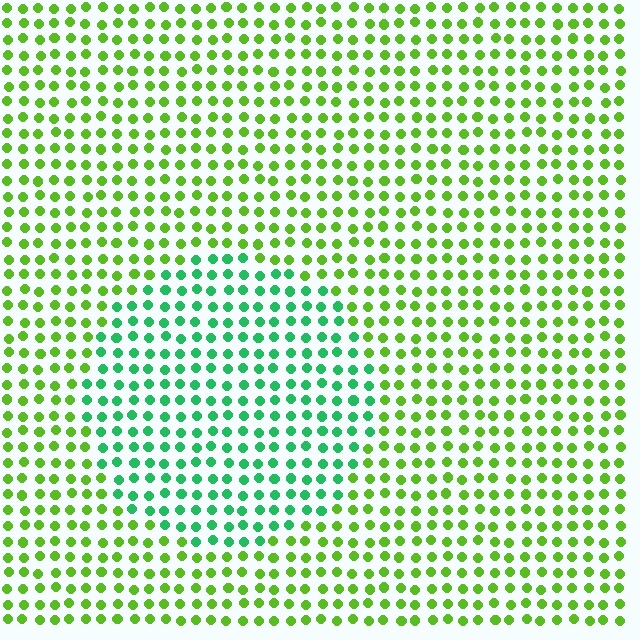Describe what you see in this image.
The image is filled with small lime elements in a uniform arrangement. A circle-shaped region is visible where the elements are tinted to a slightly different hue, forming a subtle color boundary.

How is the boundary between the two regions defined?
The boundary is defined purely by a slight shift in hue (about 45 degrees). Spacing, size, and orientation are identical on both sides.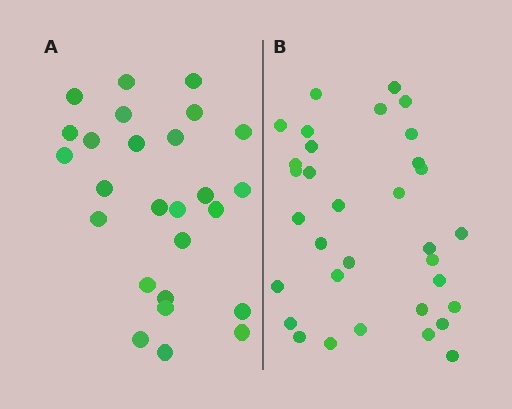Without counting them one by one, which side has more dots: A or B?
Region B (the right region) has more dots.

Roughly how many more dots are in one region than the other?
Region B has roughly 8 or so more dots than region A.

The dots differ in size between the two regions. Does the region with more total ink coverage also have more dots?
No. Region A has more total ink coverage because its dots are larger, but region B actually contains more individual dots. Total area can be misleading — the number of items is what matters here.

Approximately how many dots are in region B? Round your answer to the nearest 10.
About 30 dots. (The exact count is 33, which rounds to 30.)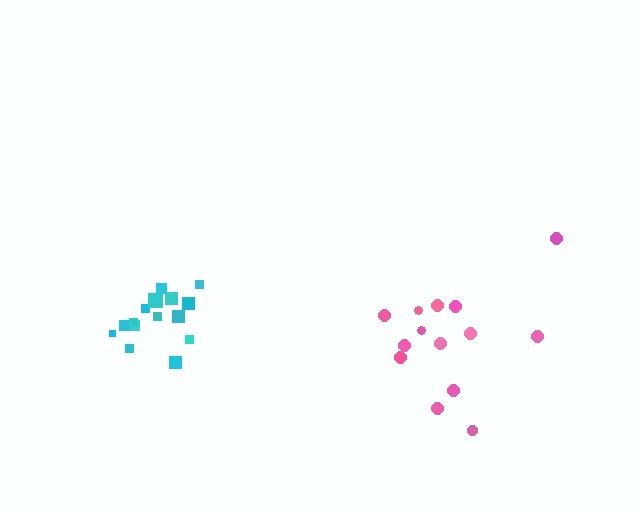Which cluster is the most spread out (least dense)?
Pink.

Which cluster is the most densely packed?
Cyan.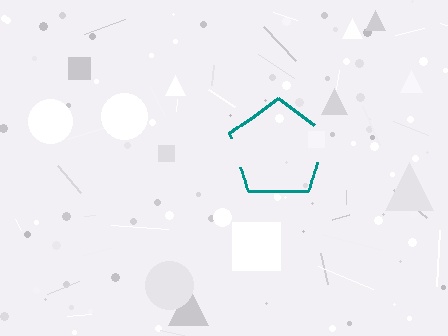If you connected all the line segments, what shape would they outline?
They would outline a pentagon.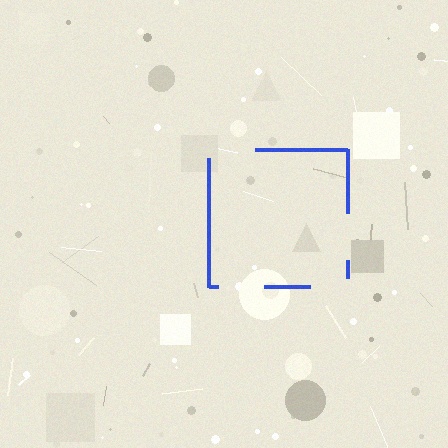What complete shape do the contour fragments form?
The contour fragments form a square.